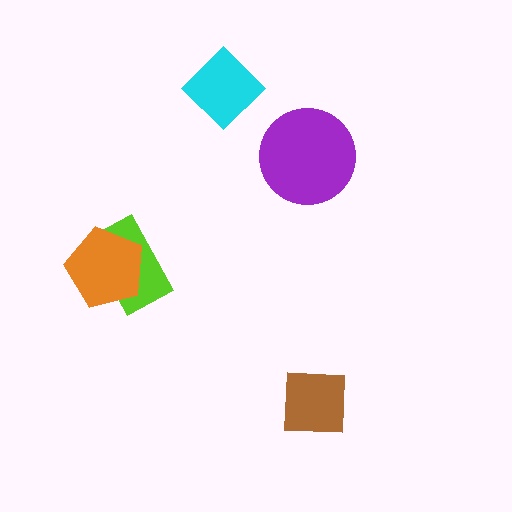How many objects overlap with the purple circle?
0 objects overlap with the purple circle.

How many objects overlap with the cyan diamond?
0 objects overlap with the cyan diamond.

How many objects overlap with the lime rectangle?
1 object overlaps with the lime rectangle.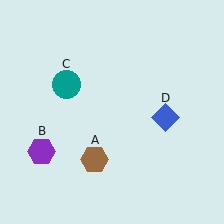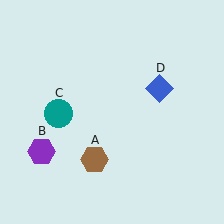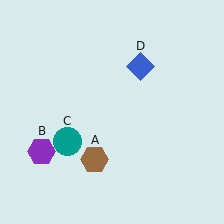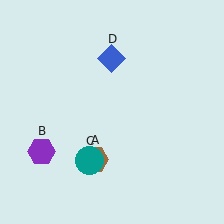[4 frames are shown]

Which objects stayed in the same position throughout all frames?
Brown hexagon (object A) and purple hexagon (object B) remained stationary.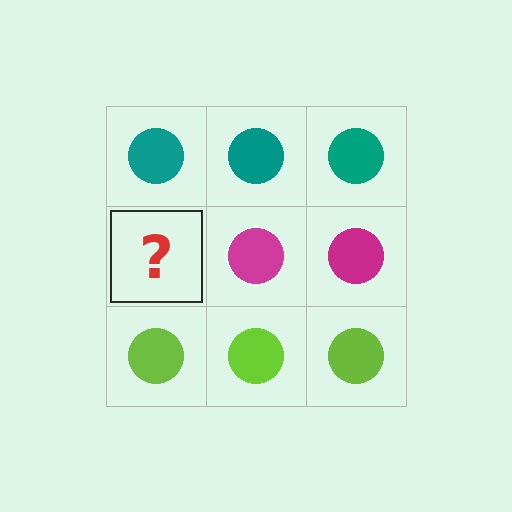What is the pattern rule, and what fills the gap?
The rule is that each row has a consistent color. The gap should be filled with a magenta circle.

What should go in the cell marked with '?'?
The missing cell should contain a magenta circle.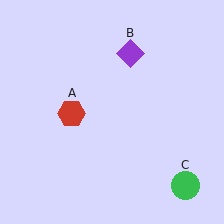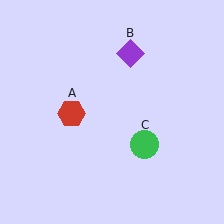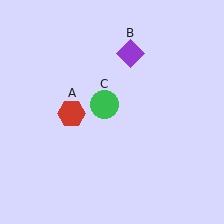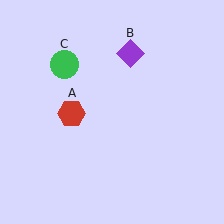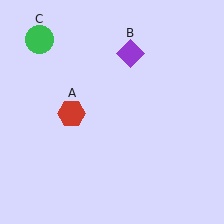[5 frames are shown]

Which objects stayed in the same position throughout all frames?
Red hexagon (object A) and purple diamond (object B) remained stationary.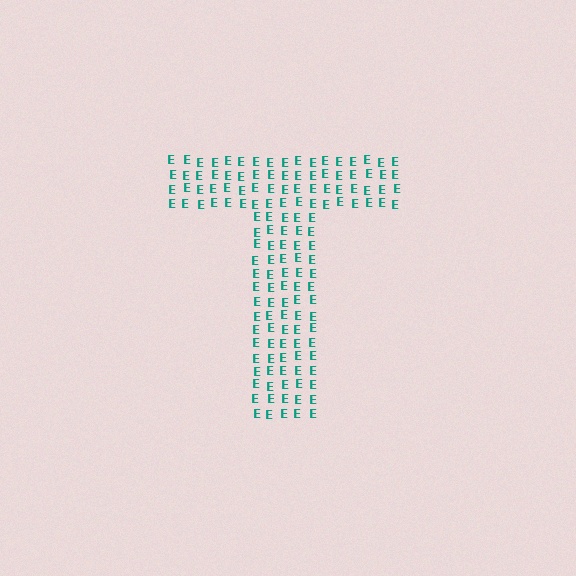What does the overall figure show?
The overall figure shows the letter T.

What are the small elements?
The small elements are letter E's.